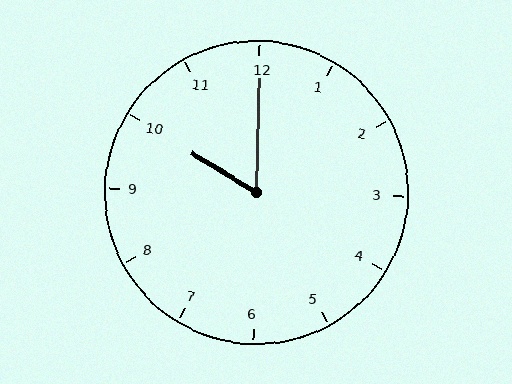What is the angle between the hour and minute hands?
Approximately 60 degrees.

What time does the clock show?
10:00.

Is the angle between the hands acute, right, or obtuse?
It is acute.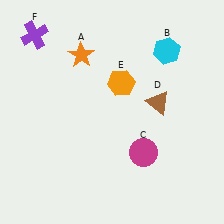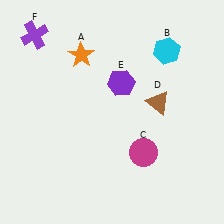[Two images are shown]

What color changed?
The hexagon (E) changed from orange in Image 1 to purple in Image 2.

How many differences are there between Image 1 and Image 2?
There is 1 difference between the two images.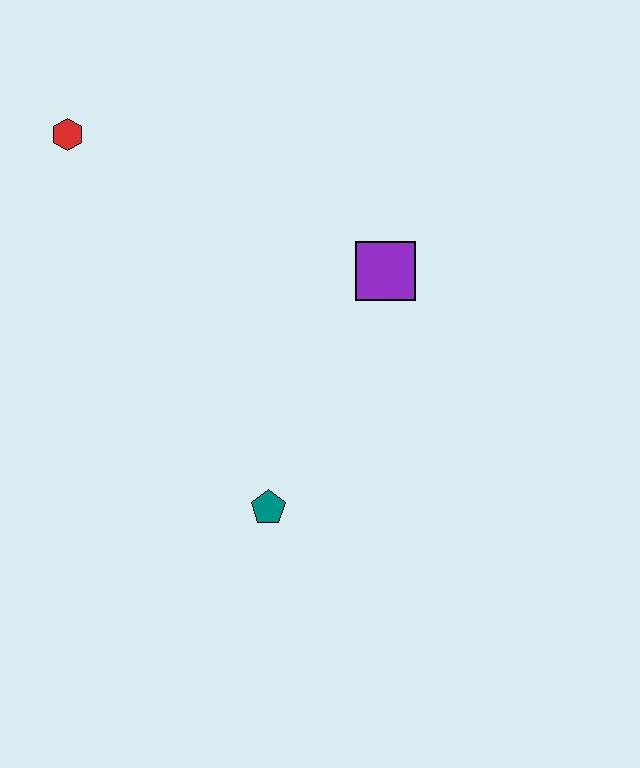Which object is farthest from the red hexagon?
The teal pentagon is farthest from the red hexagon.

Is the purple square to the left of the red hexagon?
No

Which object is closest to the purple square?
The teal pentagon is closest to the purple square.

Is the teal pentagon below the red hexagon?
Yes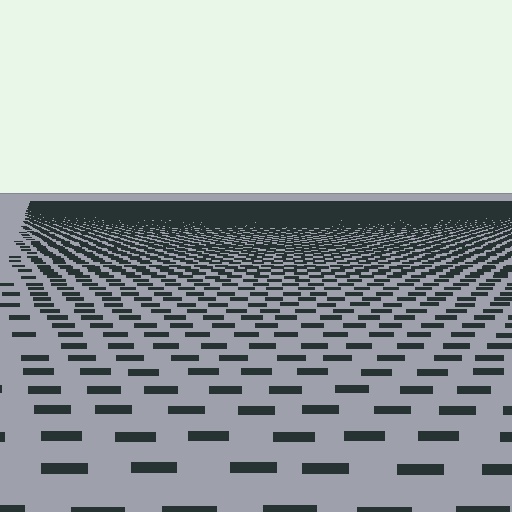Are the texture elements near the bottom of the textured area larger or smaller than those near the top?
Larger. Near the bottom, elements are closer to the viewer and appear at a bigger on-screen size.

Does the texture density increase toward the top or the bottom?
Density increases toward the top.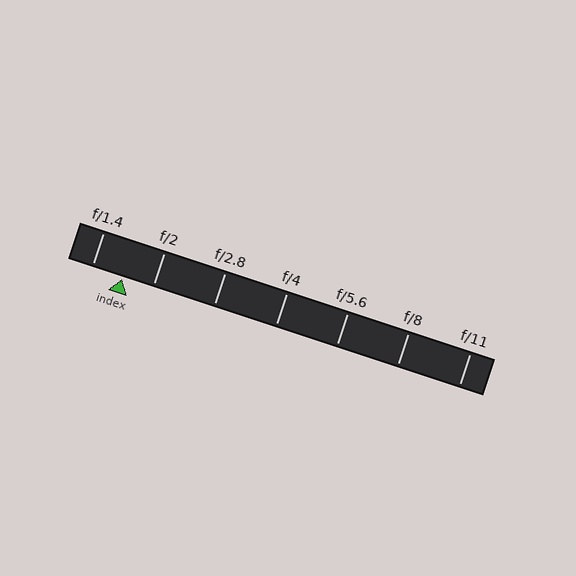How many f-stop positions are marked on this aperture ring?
There are 7 f-stop positions marked.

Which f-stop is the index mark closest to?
The index mark is closest to f/2.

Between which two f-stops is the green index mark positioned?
The index mark is between f/1.4 and f/2.